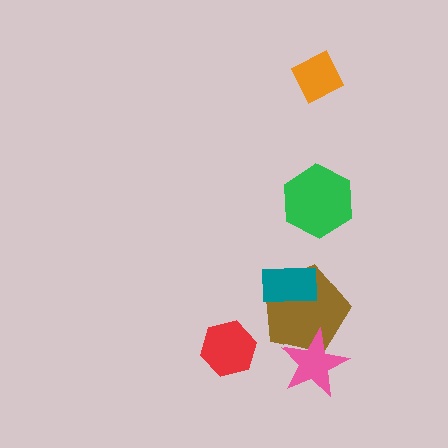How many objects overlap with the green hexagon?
0 objects overlap with the green hexagon.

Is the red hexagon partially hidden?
No, no other shape covers it.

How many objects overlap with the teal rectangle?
1 object overlaps with the teal rectangle.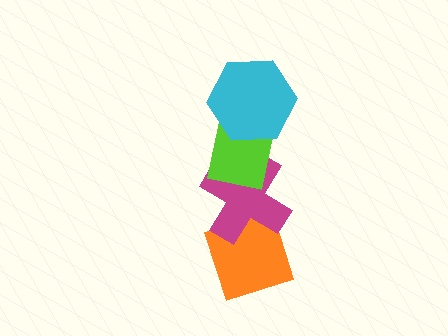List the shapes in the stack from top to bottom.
From top to bottom: the cyan hexagon, the lime rectangle, the magenta cross, the orange diamond.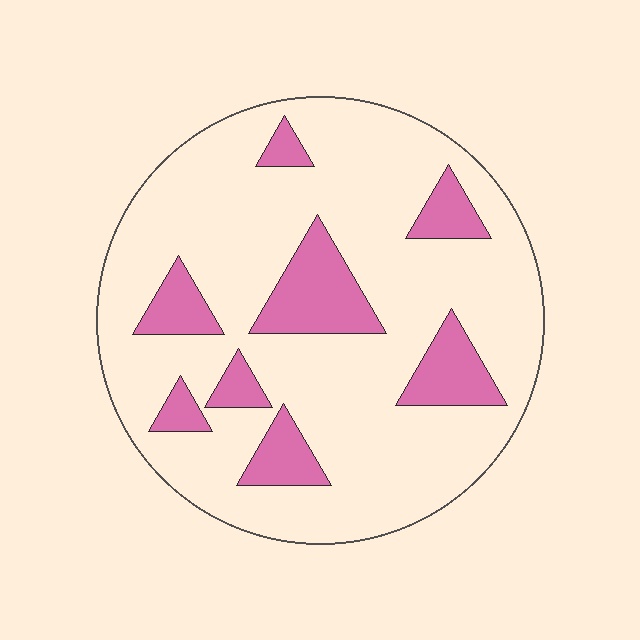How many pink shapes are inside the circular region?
8.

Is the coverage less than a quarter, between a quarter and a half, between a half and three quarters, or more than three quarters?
Less than a quarter.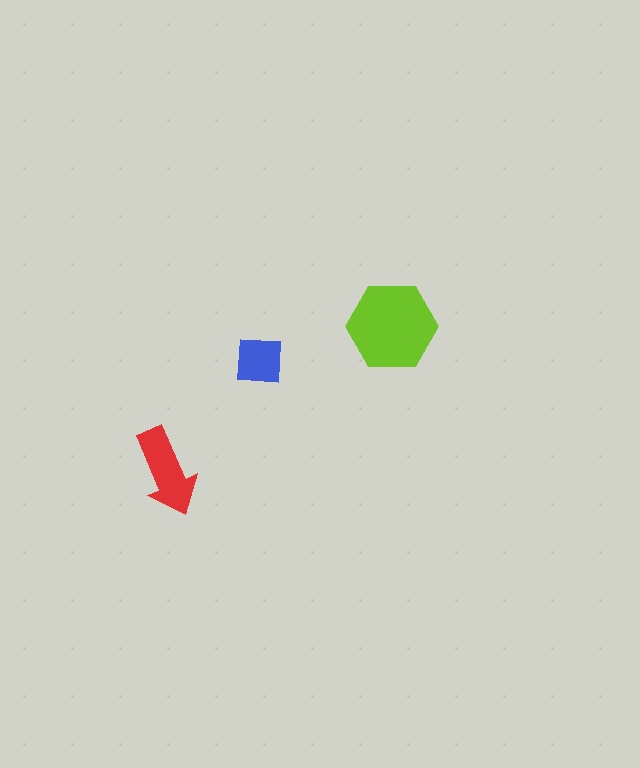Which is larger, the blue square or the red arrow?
The red arrow.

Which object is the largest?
The lime hexagon.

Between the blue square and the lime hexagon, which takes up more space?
The lime hexagon.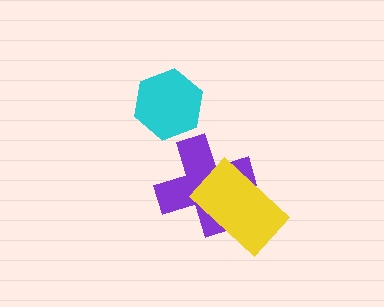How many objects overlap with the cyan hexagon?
0 objects overlap with the cyan hexagon.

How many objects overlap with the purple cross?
1 object overlaps with the purple cross.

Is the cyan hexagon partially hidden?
No, no other shape covers it.